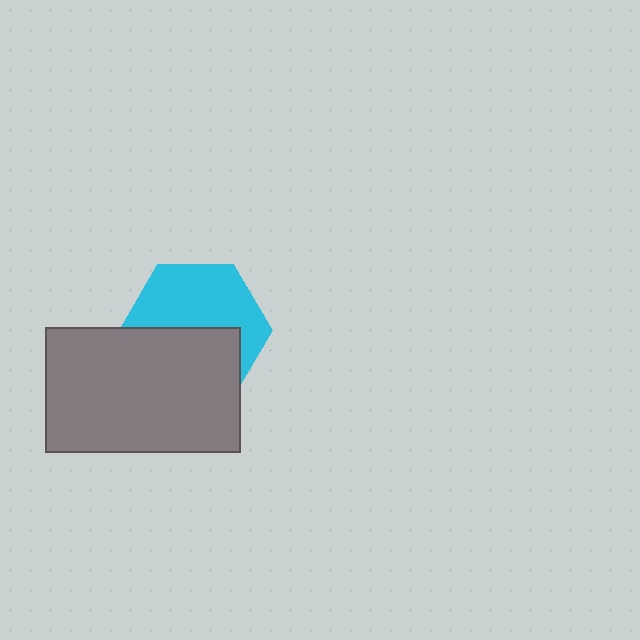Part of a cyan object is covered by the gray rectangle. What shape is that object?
It is a hexagon.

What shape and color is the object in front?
The object in front is a gray rectangle.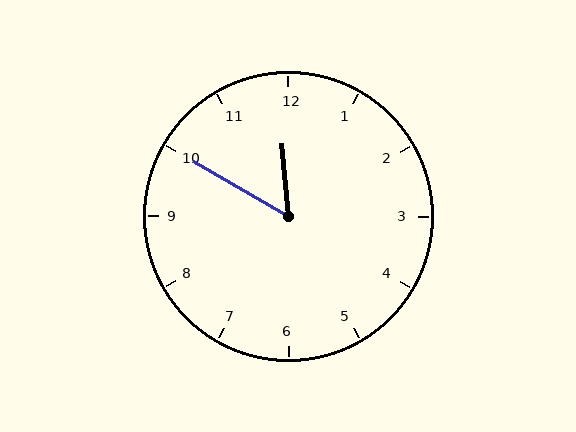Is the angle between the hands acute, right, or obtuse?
It is acute.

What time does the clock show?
11:50.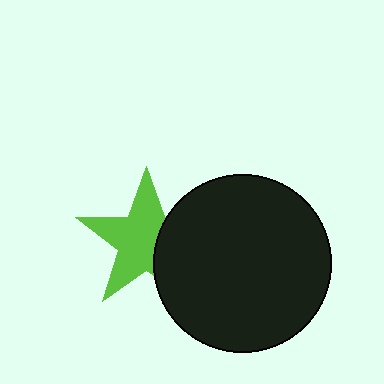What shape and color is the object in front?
The object in front is a black circle.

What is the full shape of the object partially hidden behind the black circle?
The partially hidden object is a lime star.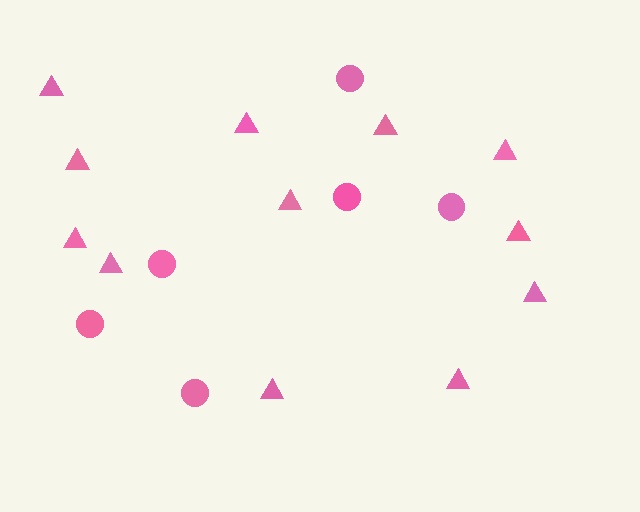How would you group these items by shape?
There are 2 groups: one group of triangles (12) and one group of circles (6).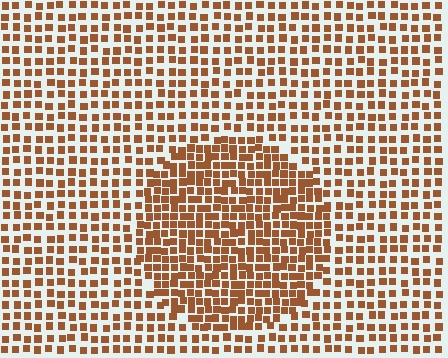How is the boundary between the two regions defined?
The boundary is defined by a change in element density (approximately 1.7x ratio). All elements are the same color, size, and shape.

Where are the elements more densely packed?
The elements are more densely packed inside the circle boundary.